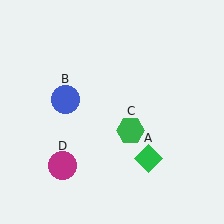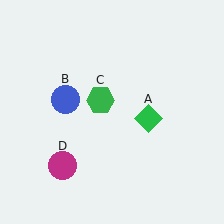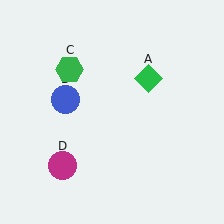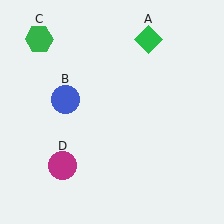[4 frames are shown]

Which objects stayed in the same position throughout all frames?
Blue circle (object B) and magenta circle (object D) remained stationary.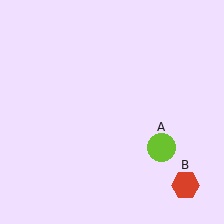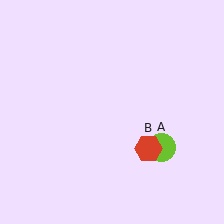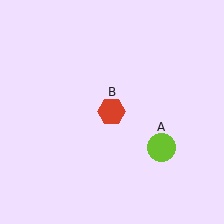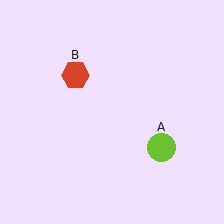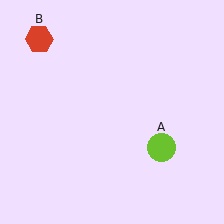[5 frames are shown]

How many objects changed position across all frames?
1 object changed position: red hexagon (object B).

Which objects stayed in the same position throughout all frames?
Lime circle (object A) remained stationary.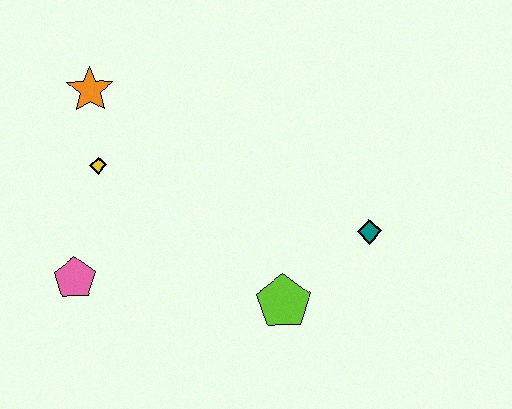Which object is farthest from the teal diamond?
The orange star is farthest from the teal diamond.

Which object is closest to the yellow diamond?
The orange star is closest to the yellow diamond.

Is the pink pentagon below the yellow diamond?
Yes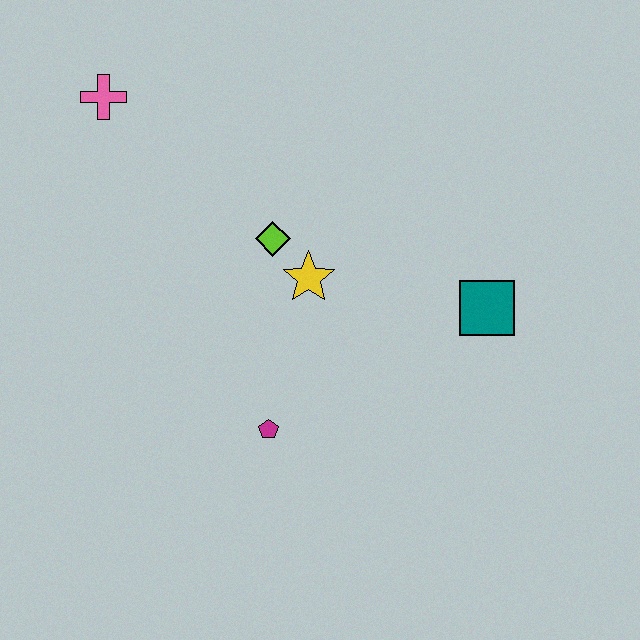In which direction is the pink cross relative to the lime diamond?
The pink cross is to the left of the lime diamond.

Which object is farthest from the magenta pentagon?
The pink cross is farthest from the magenta pentagon.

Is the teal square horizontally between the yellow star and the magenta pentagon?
No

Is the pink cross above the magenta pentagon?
Yes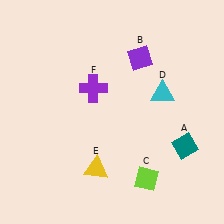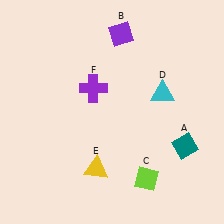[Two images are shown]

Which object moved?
The purple diamond (B) moved up.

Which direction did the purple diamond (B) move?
The purple diamond (B) moved up.